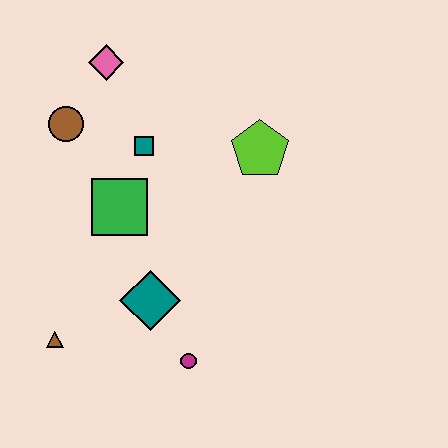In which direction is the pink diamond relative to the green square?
The pink diamond is above the green square.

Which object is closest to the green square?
The teal square is closest to the green square.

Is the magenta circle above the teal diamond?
No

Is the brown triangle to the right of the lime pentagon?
No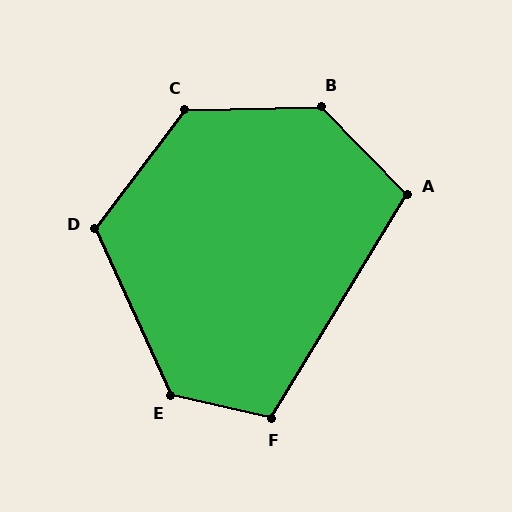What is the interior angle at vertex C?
Approximately 128 degrees (obtuse).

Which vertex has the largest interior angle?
B, at approximately 133 degrees.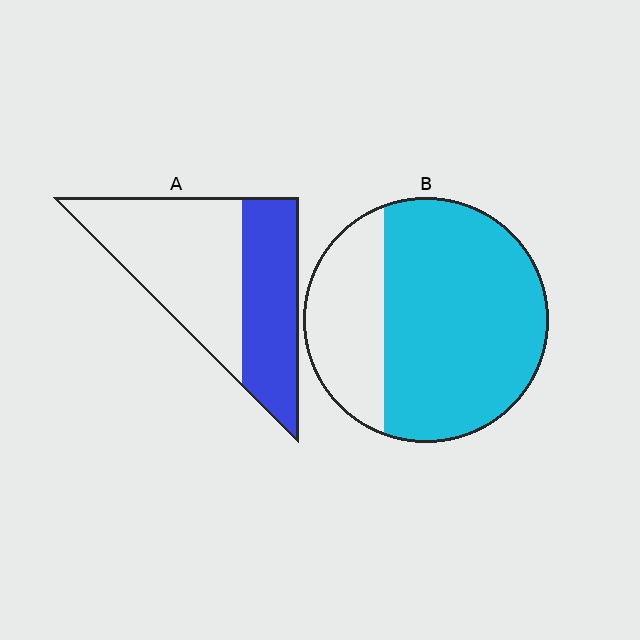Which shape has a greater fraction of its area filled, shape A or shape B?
Shape B.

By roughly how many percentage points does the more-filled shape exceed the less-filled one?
By roughly 30 percentage points (B over A).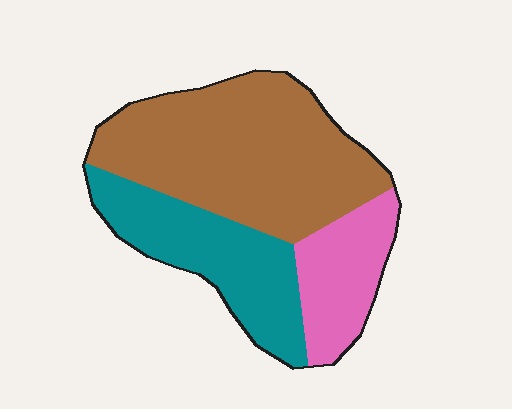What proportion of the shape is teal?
Teal takes up between a quarter and a half of the shape.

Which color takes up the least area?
Pink, at roughly 20%.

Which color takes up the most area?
Brown, at roughly 55%.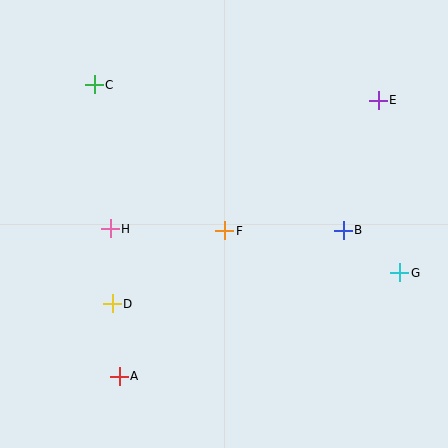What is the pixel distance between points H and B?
The distance between H and B is 233 pixels.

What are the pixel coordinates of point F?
Point F is at (225, 231).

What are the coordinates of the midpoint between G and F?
The midpoint between G and F is at (312, 252).